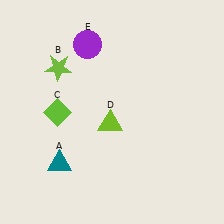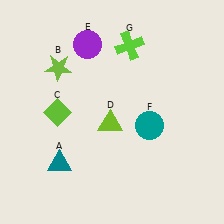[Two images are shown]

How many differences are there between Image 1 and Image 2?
There are 2 differences between the two images.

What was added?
A teal circle (F), a lime cross (G) were added in Image 2.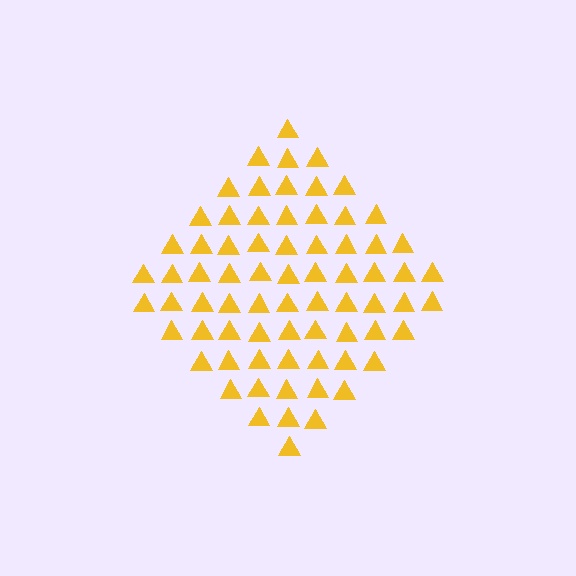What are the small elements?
The small elements are triangles.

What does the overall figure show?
The overall figure shows a diamond.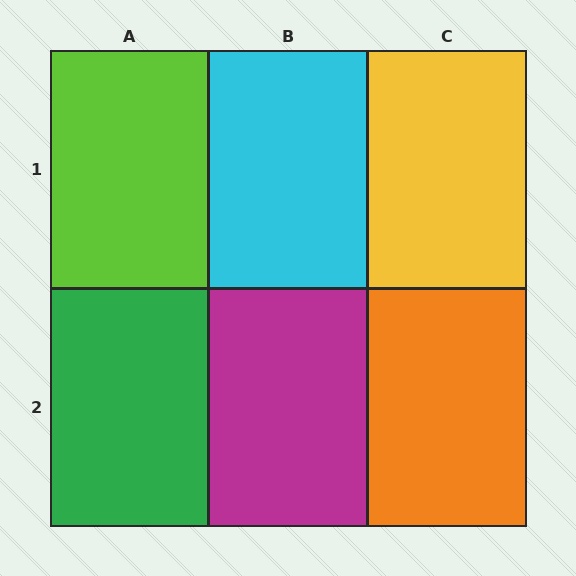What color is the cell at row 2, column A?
Green.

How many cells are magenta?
1 cell is magenta.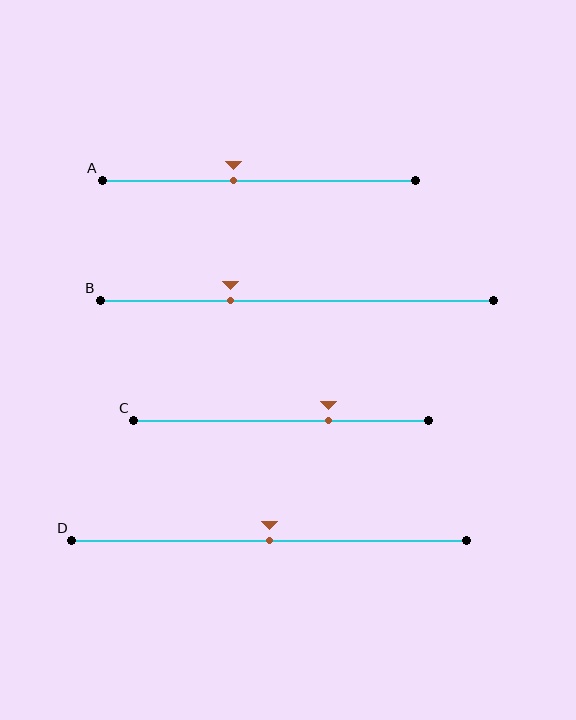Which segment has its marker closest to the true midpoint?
Segment D has its marker closest to the true midpoint.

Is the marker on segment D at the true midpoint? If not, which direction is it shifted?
Yes, the marker on segment D is at the true midpoint.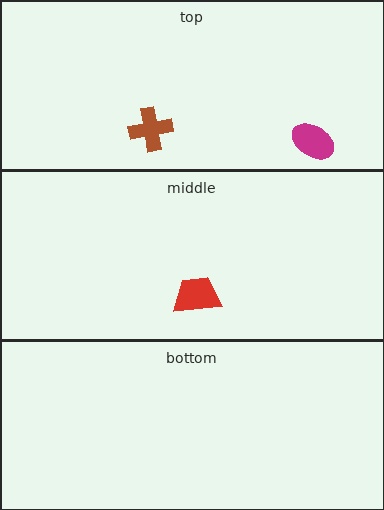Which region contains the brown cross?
The top region.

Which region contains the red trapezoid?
The middle region.